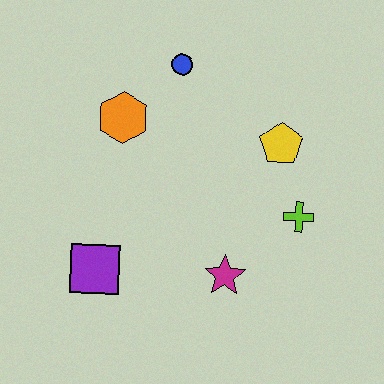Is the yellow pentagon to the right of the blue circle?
Yes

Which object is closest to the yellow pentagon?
The lime cross is closest to the yellow pentagon.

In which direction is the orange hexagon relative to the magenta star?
The orange hexagon is above the magenta star.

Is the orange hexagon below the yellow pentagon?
No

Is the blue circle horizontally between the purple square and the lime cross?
Yes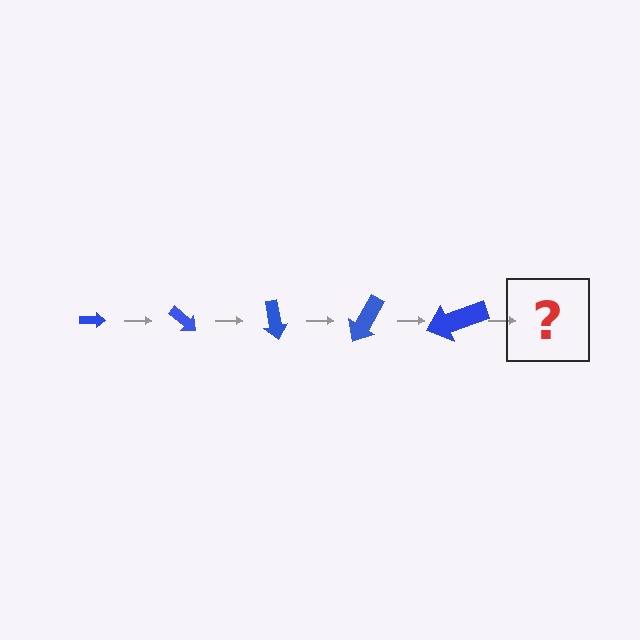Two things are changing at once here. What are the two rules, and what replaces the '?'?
The two rules are that the arrow grows larger each step and it rotates 40 degrees each step. The '?' should be an arrow, larger than the previous one and rotated 200 degrees from the start.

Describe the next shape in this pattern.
It should be an arrow, larger than the previous one and rotated 200 degrees from the start.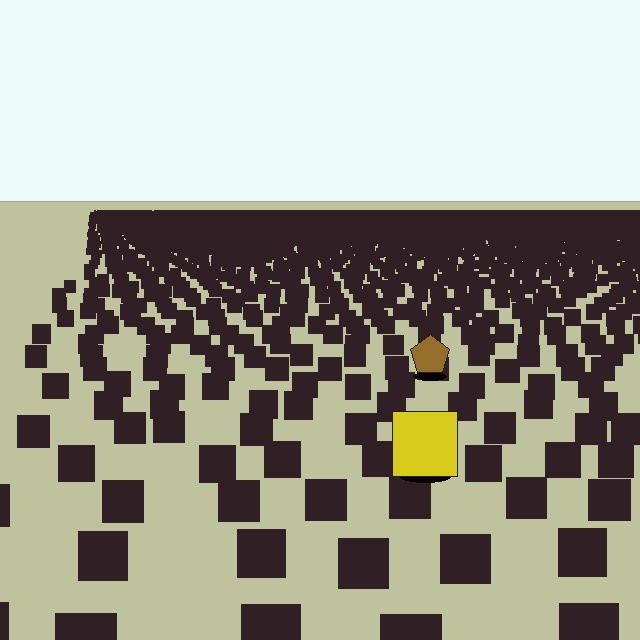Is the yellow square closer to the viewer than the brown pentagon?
Yes. The yellow square is closer — you can tell from the texture gradient: the ground texture is coarser near it.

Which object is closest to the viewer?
The yellow square is closest. The texture marks near it are larger and more spread out.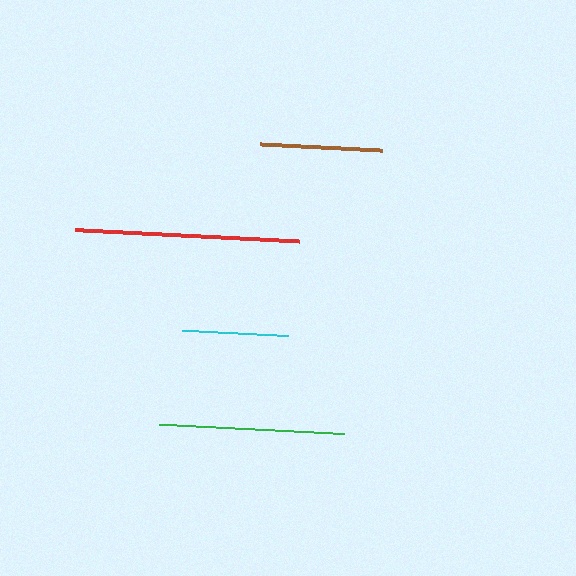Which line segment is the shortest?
The cyan line is the shortest at approximately 106 pixels.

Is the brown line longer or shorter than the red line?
The red line is longer than the brown line.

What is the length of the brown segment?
The brown segment is approximately 122 pixels long.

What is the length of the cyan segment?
The cyan segment is approximately 106 pixels long.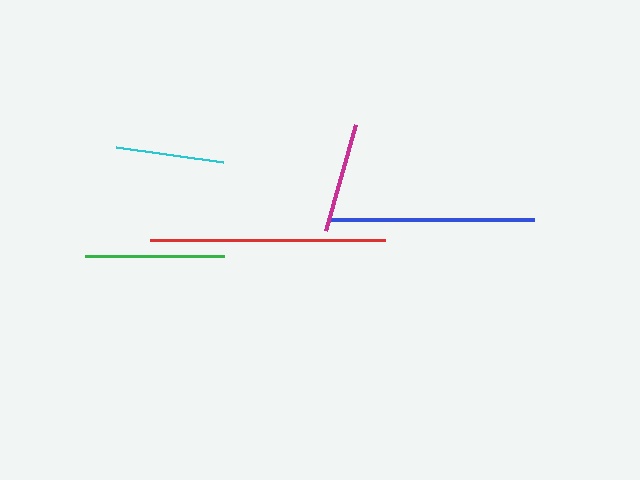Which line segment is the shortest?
The cyan line is the shortest at approximately 109 pixels.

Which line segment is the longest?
The red line is the longest at approximately 236 pixels.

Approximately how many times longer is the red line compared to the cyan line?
The red line is approximately 2.2 times the length of the cyan line.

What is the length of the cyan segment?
The cyan segment is approximately 109 pixels long.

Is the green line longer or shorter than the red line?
The red line is longer than the green line.